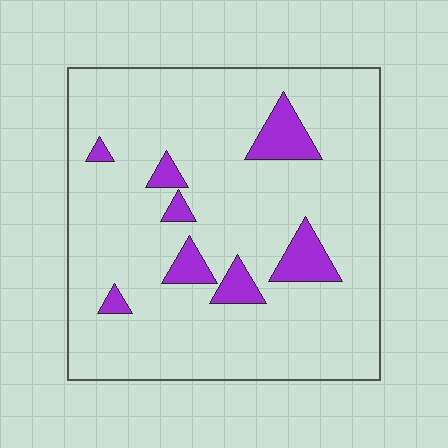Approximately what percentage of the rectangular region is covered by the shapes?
Approximately 10%.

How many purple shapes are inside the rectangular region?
8.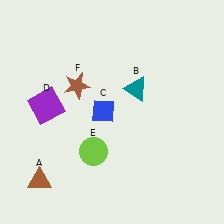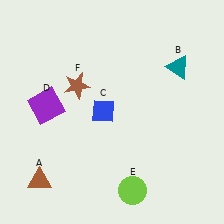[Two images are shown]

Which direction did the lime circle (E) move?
The lime circle (E) moved right.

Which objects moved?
The objects that moved are: the teal triangle (B), the lime circle (E).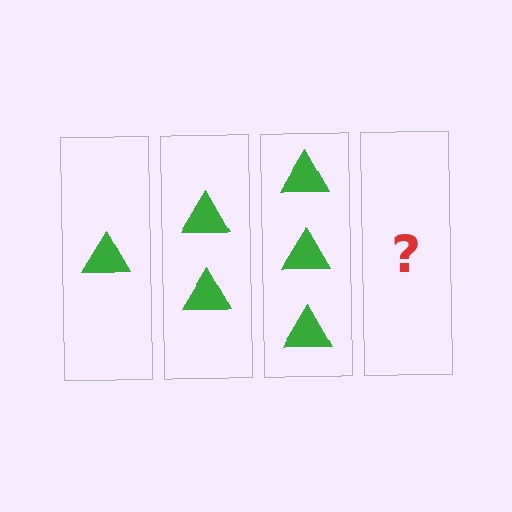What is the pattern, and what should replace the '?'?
The pattern is that each step adds one more triangle. The '?' should be 4 triangles.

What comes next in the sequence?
The next element should be 4 triangles.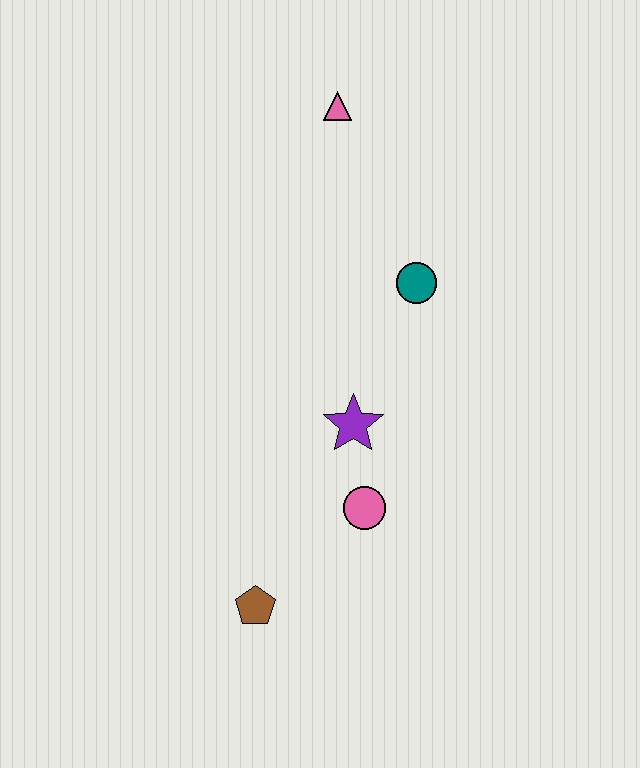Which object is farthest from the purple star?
The pink triangle is farthest from the purple star.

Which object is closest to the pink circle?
The purple star is closest to the pink circle.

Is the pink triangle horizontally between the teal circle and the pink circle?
No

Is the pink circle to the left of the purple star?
No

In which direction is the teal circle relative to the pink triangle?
The teal circle is below the pink triangle.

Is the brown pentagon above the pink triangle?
No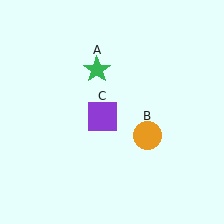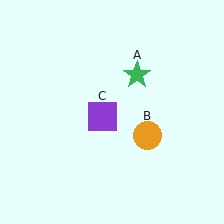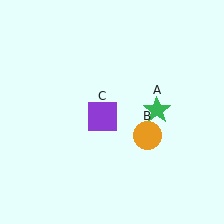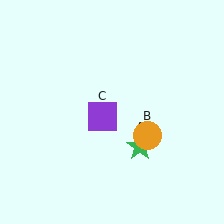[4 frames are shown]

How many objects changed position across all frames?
1 object changed position: green star (object A).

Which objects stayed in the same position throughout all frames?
Orange circle (object B) and purple square (object C) remained stationary.